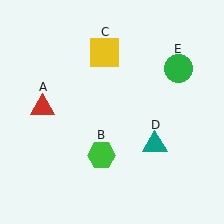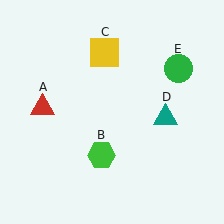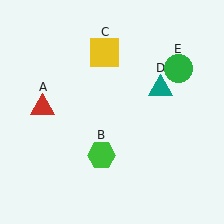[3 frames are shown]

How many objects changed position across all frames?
1 object changed position: teal triangle (object D).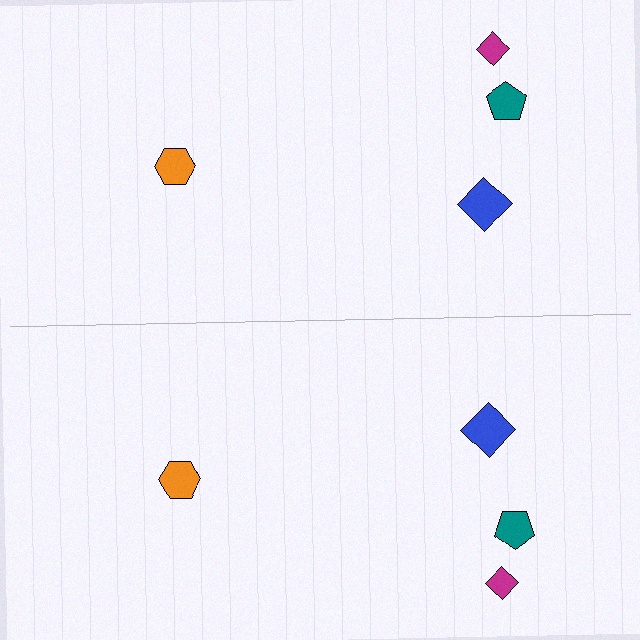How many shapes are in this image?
There are 8 shapes in this image.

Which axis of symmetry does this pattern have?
The pattern has a horizontal axis of symmetry running through the center of the image.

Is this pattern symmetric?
Yes, this pattern has bilateral (reflection) symmetry.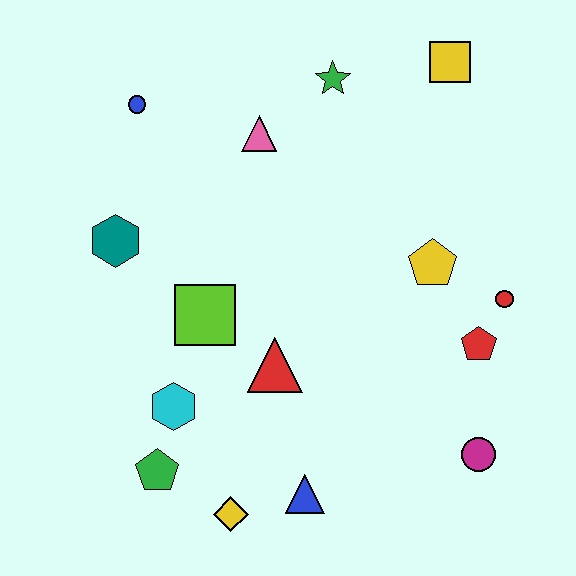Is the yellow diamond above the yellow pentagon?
No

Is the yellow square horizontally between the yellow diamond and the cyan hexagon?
No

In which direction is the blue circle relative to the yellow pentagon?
The blue circle is to the left of the yellow pentagon.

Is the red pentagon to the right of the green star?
Yes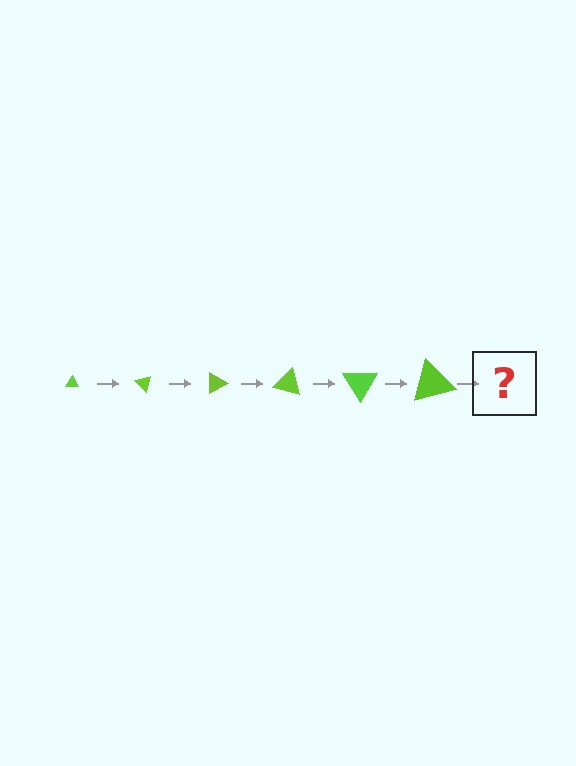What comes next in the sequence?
The next element should be a triangle, larger than the previous one and rotated 270 degrees from the start.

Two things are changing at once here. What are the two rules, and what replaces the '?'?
The two rules are that the triangle grows larger each step and it rotates 45 degrees each step. The '?' should be a triangle, larger than the previous one and rotated 270 degrees from the start.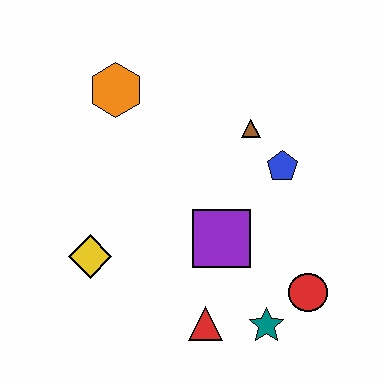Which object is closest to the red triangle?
The teal star is closest to the red triangle.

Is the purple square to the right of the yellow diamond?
Yes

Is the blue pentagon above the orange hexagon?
No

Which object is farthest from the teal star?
The orange hexagon is farthest from the teal star.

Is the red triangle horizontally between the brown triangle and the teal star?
No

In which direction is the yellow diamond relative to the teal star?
The yellow diamond is to the left of the teal star.